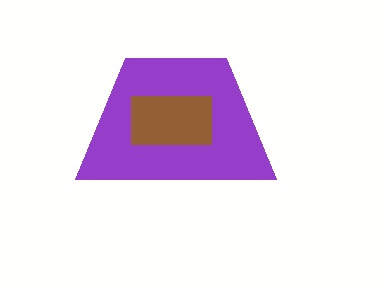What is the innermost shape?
The brown rectangle.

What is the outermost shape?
The purple trapezoid.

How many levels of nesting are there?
2.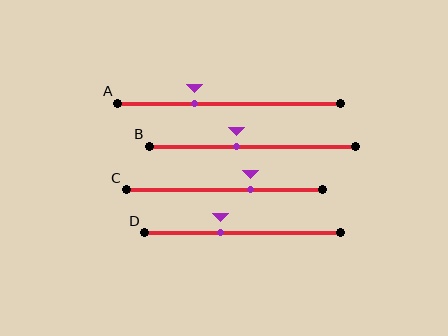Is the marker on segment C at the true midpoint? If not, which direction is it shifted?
No, the marker on segment C is shifted to the right by about 14% of the segment length.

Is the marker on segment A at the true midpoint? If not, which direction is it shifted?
No, the marker on segment A is shifted to the left by about 15% of the segment length.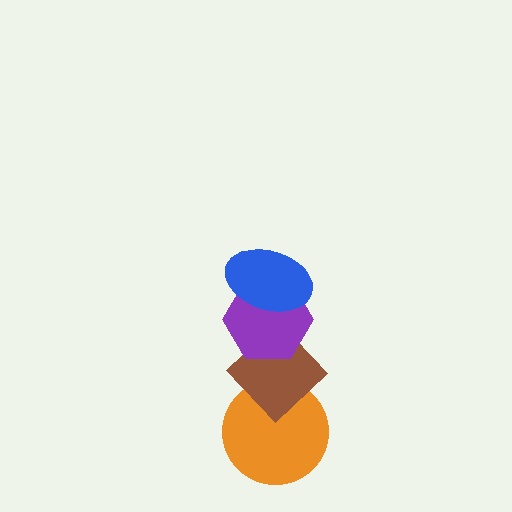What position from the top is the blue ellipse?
The blue ellipse is 1st from the top.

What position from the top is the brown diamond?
The brown diamond is 3rd from the top.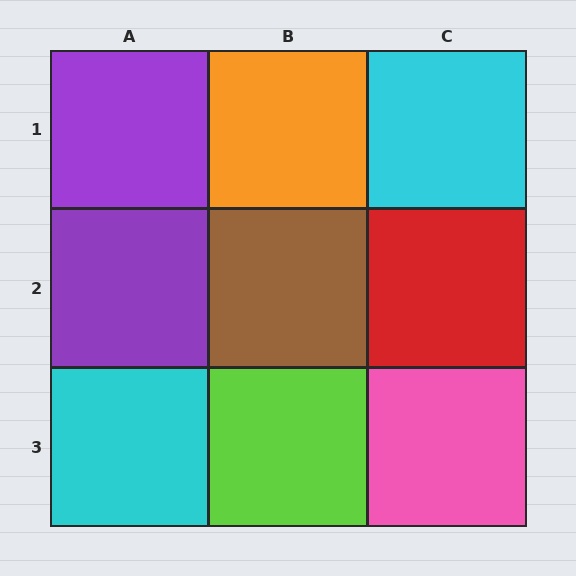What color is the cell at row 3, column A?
Cyan.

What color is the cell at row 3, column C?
Pink.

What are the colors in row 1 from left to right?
Purple, orange, cyan.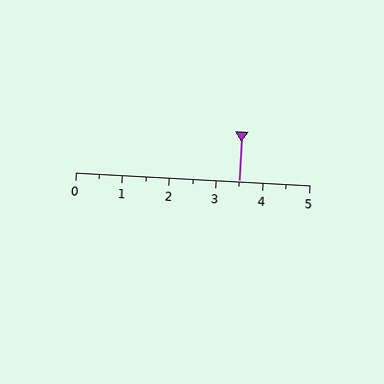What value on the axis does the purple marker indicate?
The marker indicates approximately 3.5.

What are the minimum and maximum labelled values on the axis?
The axis runs from 0 to 5.